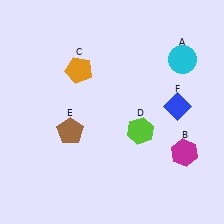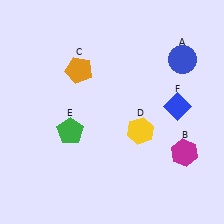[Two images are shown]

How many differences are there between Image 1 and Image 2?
There are 3 differences between the two images.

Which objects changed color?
A changed from cyan to blue. D changed from lime to yellow. E changed from brown to green.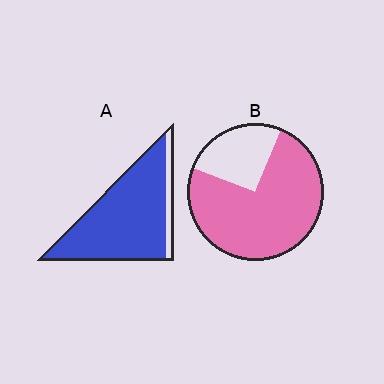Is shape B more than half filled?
Yes.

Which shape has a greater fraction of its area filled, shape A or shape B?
Shape A.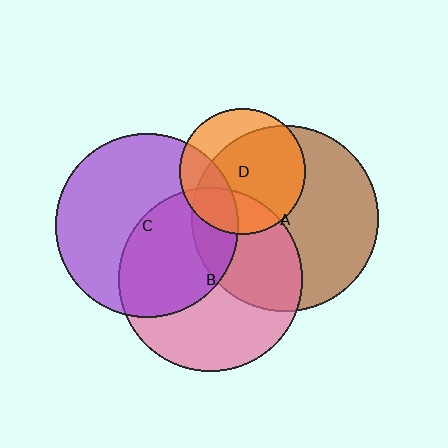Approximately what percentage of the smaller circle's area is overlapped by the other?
Approximately 25%.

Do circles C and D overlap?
Yes.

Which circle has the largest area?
Circle A (brown).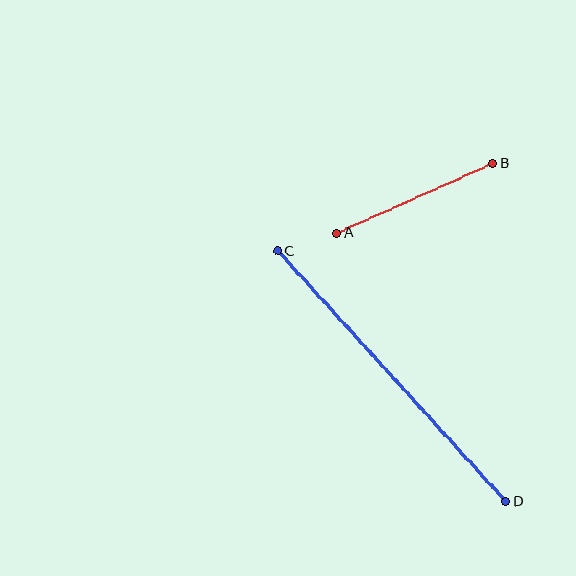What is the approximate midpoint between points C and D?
The midpoint is at approximately (392, 376) pixels.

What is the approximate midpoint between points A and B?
The midpoint is at approximately (414, 198) pixels.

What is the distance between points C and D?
The distance is approximately 339 pixels.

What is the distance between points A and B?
The distance is approximately 171 pixels.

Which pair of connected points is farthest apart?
Points C and D are farthest apart.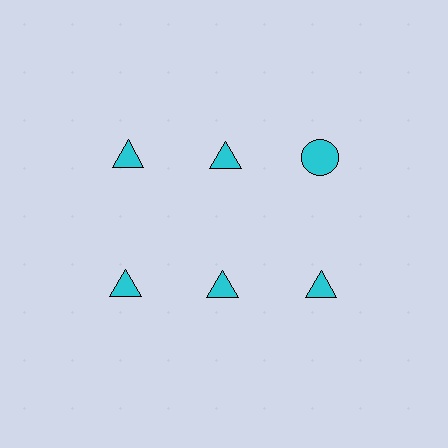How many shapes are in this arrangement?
There are 6 shapes arranged in a grid pattern.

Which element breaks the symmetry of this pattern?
The cyan circle in the top row, center column breaks the symmetry. All other shapes are cyan triangles.